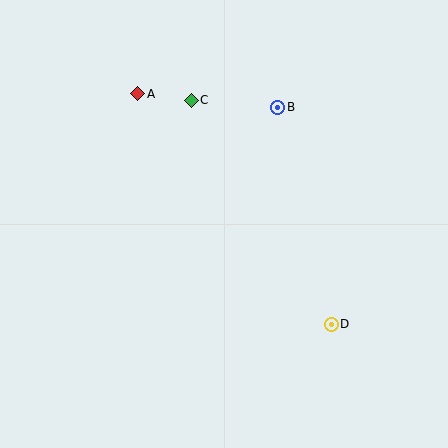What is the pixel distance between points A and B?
The distance between A and B is 141 pixels.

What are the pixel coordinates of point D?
Point D is at (331, 324).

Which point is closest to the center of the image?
Point C at (191, 100) is closest to the center.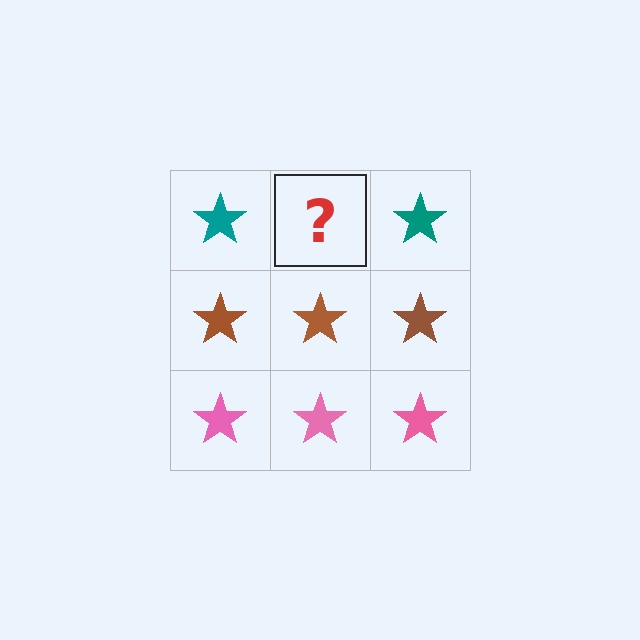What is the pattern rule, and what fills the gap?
The rule is that each row has a consistent color. The gap should be filled with a teal star.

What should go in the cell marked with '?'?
The missing cell should contain a teal star.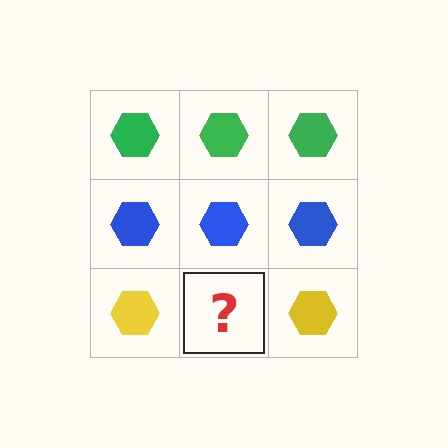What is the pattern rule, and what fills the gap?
The rule is that each row has a consistent color. The gap should be filled with a yellow hexagon.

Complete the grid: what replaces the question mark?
The question mark should be replaced with a yellow hexagon.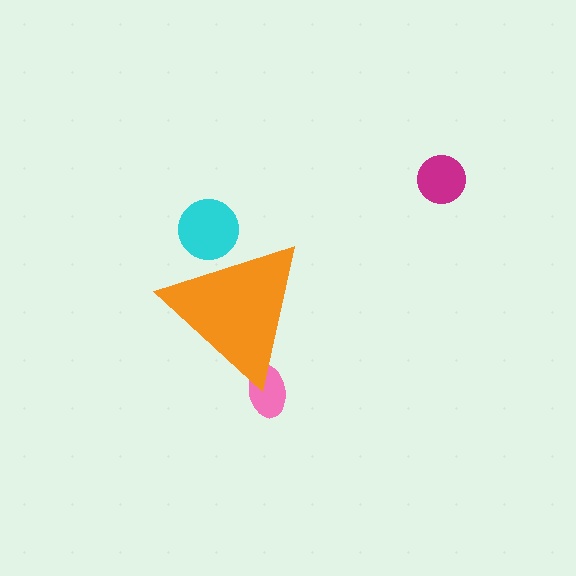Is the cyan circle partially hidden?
Yes, the cyan circle is partially hidden behind the orange triangle.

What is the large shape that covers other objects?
An orange triangle.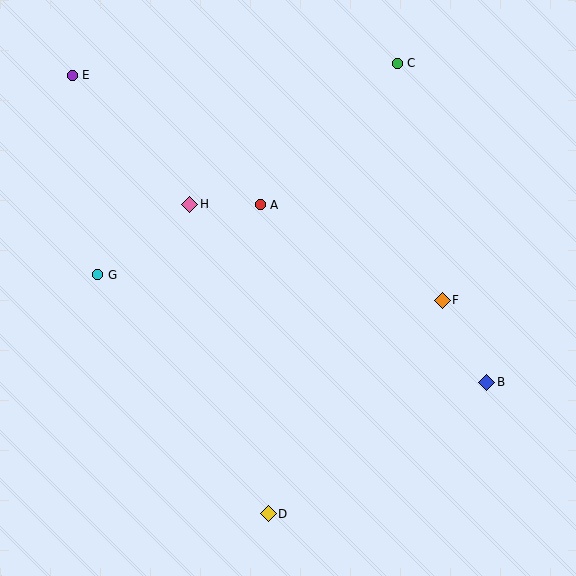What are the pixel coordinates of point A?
Point A is at (260, 205).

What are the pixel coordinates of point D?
Point D is at (268, 514).